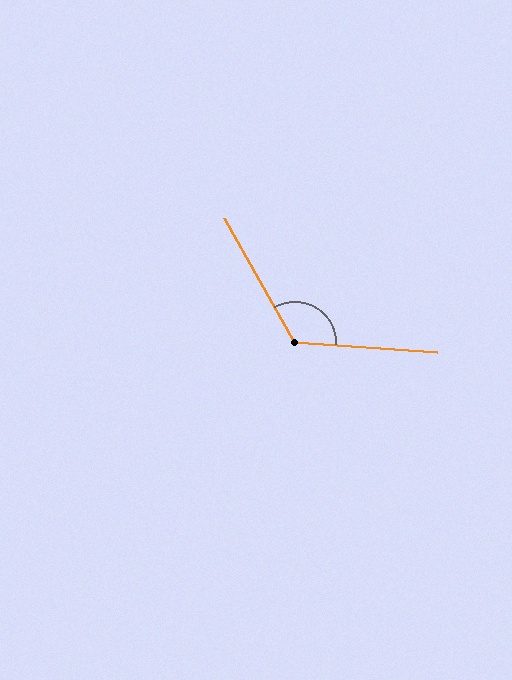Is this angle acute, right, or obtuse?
It is obtuse.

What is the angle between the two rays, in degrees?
Approximately 123 degrees.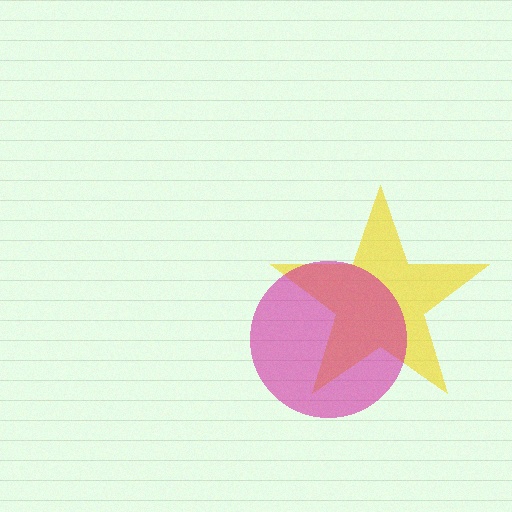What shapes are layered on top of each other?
The layered shapes are: a yellow star, a magenta circle.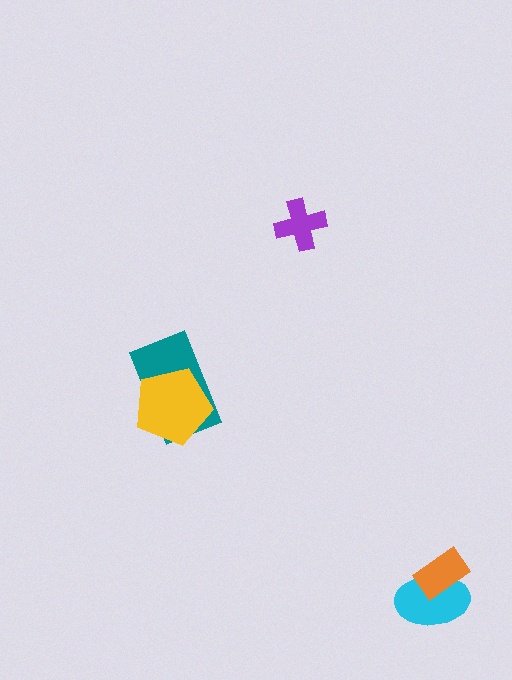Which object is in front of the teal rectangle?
The yellow pentagon is in front of the teal rectangle.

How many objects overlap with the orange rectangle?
1 object overlaps with the orange rectangle.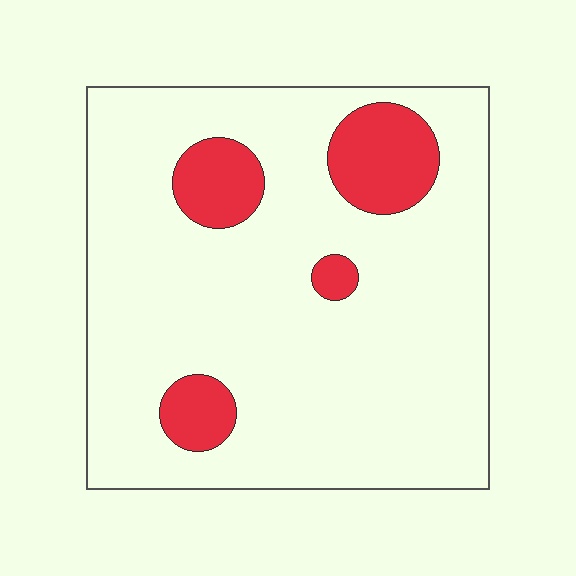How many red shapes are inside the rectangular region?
4.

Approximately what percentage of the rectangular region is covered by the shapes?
Approximately 15%.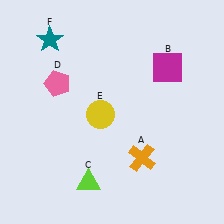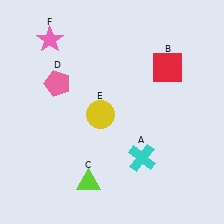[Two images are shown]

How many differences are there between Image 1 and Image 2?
There are 3 differences between the two images.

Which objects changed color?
A changed from orange to cyan. B changed from magenta to red. F changed from teal to pink.